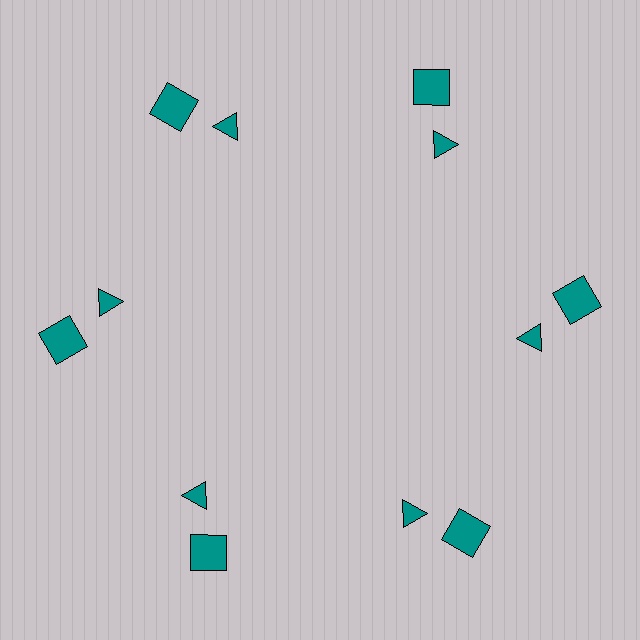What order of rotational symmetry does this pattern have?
This pattern has 6-fold rotational symmetry.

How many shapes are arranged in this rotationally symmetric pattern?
There are 12 shapes, arranged in 6 groups of 2.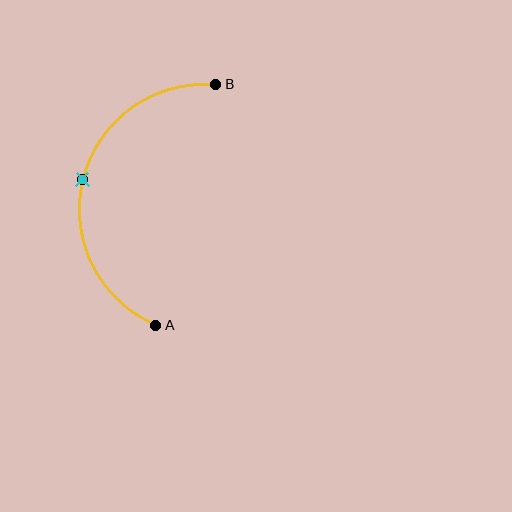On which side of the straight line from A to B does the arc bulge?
The arc bulges to the left of the straight line connecting A and B.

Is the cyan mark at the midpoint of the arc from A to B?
Yes. The cyan mark lies on the arc at equal arc-length from both A and B — it is the arc midpoint.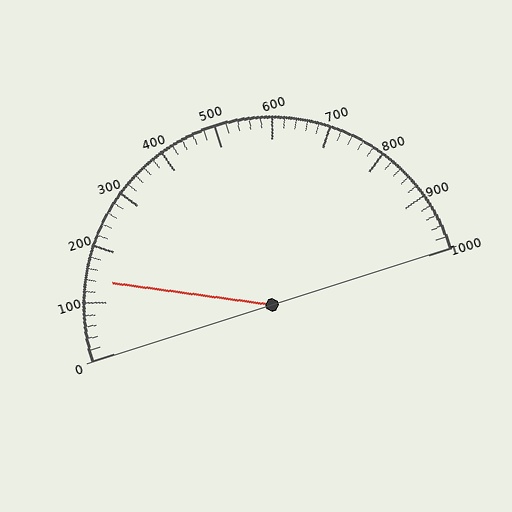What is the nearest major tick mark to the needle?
The nearest major tick mark is 100.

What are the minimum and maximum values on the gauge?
The gauge ranges from 0 to 1000.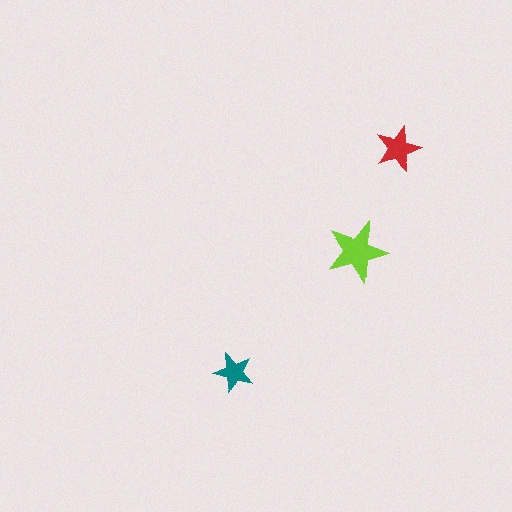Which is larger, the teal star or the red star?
The red one.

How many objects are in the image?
There are 3 objects in the image.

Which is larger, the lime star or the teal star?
The lime one.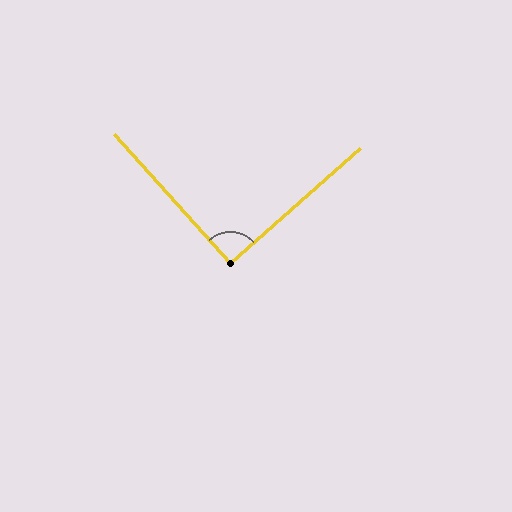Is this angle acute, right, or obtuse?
It is approximately a right angle.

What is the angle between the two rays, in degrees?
Approximately 91 degrees.